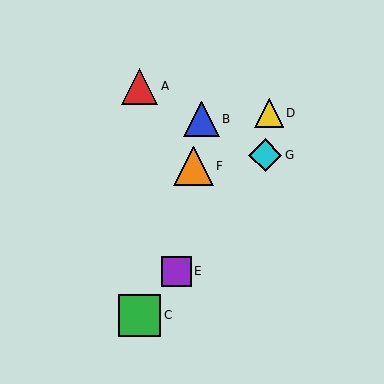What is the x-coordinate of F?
Object F is at x≈194.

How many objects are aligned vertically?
2 objects (A, C) are aligned vertically.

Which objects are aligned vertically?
Objects A, C are aligned vertically.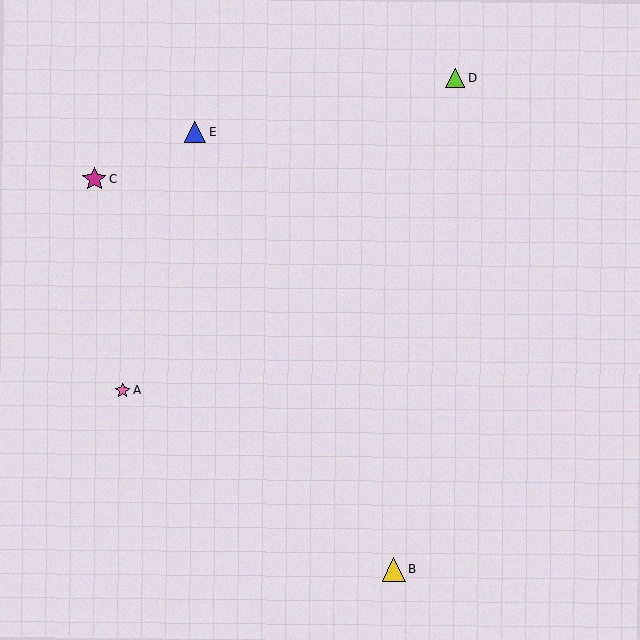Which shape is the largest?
The magenta star (labeled C) is the largest.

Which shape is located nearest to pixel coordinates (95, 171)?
The magenta star (labeled C) at (95, 179) is nearest to that location.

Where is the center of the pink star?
The center of the pink star is at (123, 391).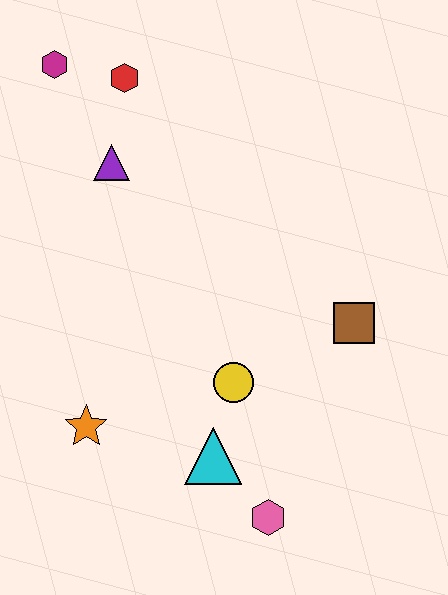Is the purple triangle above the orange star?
Yes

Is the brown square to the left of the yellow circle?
No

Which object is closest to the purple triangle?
The red hexagon is closest to the purple triangle.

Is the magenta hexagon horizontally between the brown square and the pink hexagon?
No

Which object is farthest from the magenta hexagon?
The pink hexagon is farthest from the magenta hexagon.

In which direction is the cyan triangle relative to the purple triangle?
The cyan triangle is below the purple triangle.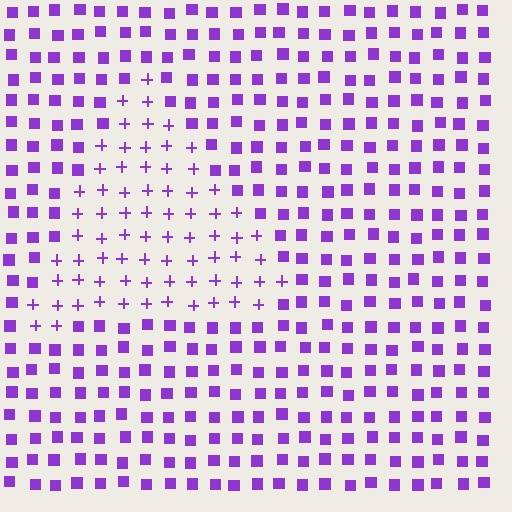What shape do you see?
I see a triangle.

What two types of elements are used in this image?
The image uses plus signs inside the triangle region and squares outside it.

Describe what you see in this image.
The image is filled with small purple elements arranged in a uniform grid. A triangle-shaped region contains plus signs, while the surrounding area contains squares. The boundary is defined purely by the change in element shape.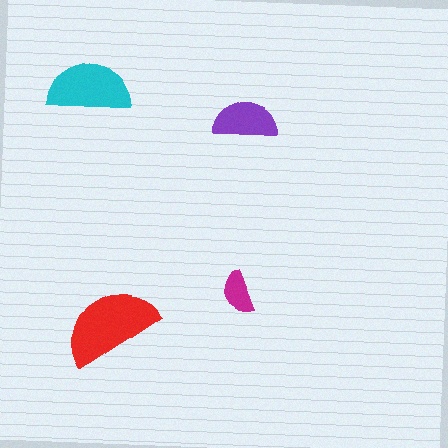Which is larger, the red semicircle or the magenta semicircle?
The red one.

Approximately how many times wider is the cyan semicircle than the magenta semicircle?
About 2 times wider.